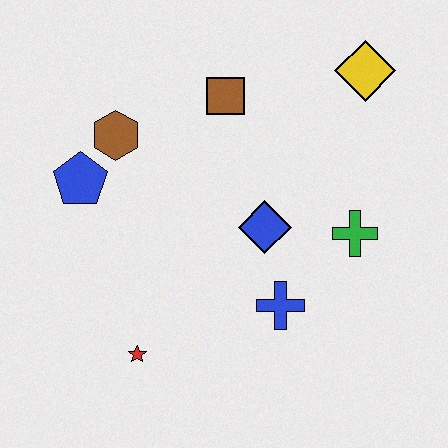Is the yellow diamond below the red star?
No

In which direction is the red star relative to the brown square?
The red star is below the brown square.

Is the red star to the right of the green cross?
No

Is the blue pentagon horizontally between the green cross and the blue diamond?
No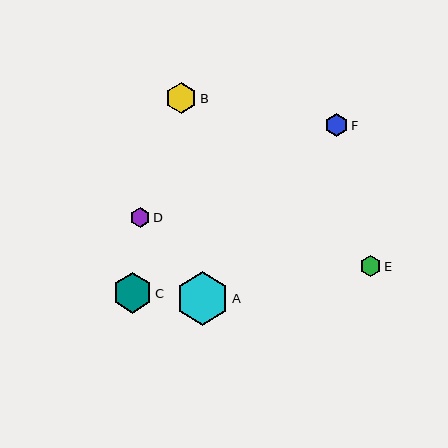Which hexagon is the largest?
Hexagon A is the largest with a size of approximately 53 pixels.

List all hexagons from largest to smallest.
From largest to smallest: A, C, B, F, E, D.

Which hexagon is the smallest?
Hexagon D is the smallest with a size of approximately 20 pixels.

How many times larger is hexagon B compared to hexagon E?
Hexagon B is approximately 1.5 times the size of hexagon E.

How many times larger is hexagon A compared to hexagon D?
Hexagon A is approximately 2.6 times the size of hexagon D.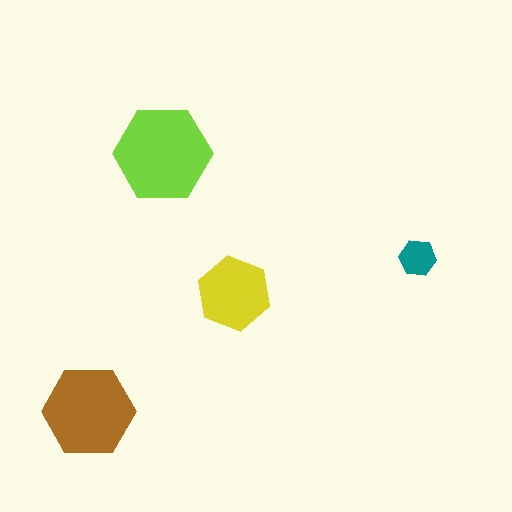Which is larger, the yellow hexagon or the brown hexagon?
The brown one.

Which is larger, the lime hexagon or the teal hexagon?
The lime one.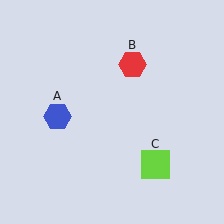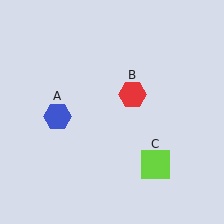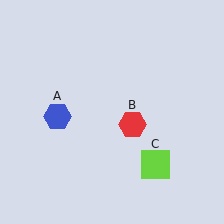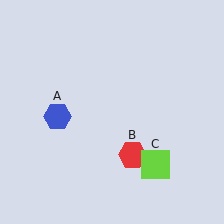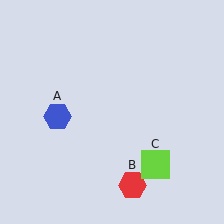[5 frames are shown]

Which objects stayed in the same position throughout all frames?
Blue hexagon (object A) and lime square (object C) remained stationary.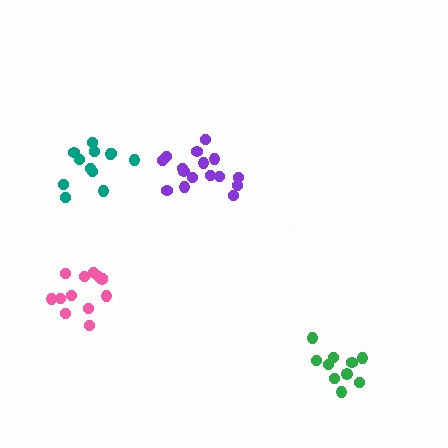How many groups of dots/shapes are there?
There are 4 groups.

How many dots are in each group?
Group 1: 13 dots, Group 2: 16 dots, Group 3: 10 dots, Group 4: 12 dots (51 total).